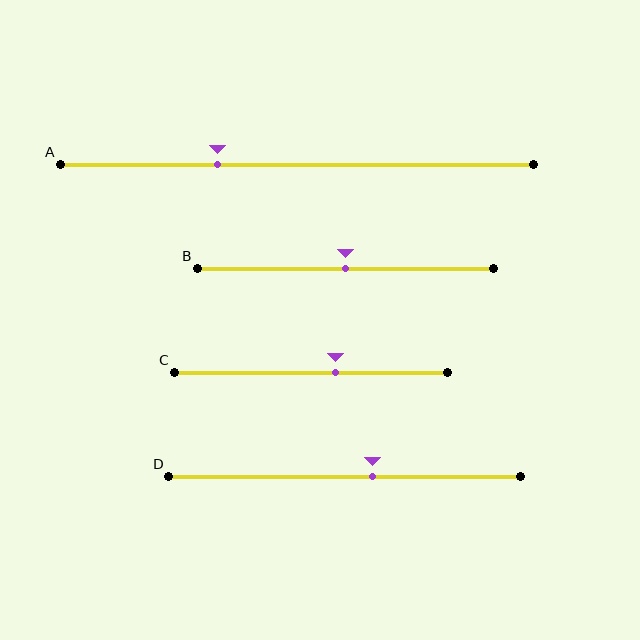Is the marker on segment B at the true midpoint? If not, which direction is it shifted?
Yes, the marker on segment B is at the true midpoint.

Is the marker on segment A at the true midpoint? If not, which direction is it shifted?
No, the marker on segment A is shifted to the left by about 17% of the segment length.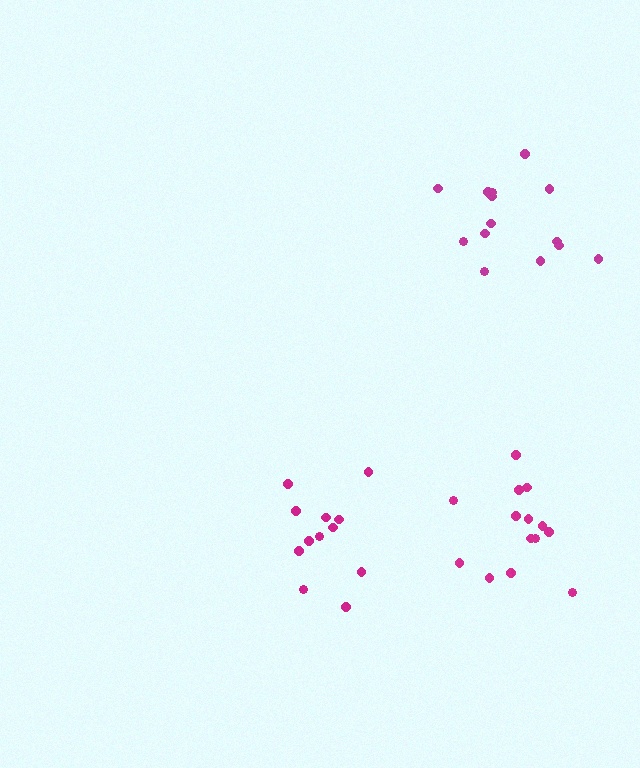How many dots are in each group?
Group 1: 12 dots, Group 2: 14 dots, Group 3: 14 dots (40 total).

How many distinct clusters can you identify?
There are 3 distinct clusters.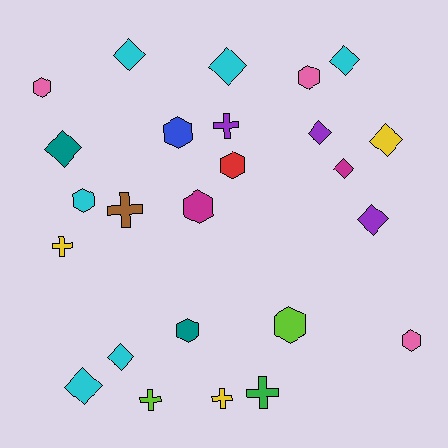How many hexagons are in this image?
There are 9 hexagons.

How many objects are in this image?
There are 25 objects.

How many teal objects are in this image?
There are 2 teal objects.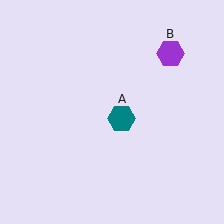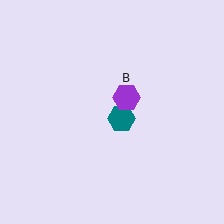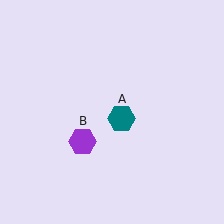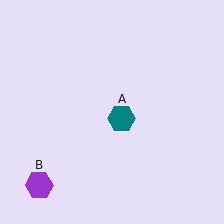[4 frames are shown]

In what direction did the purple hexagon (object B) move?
The purple hexagon (object B) moved down and to the left.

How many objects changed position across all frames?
1 object changed position: purple hexagon (object B).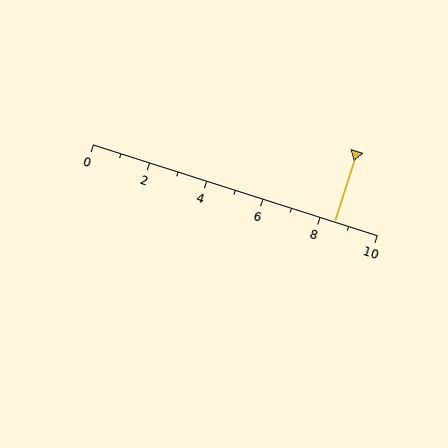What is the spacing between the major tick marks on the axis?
The major ticks are spaced 2 apart.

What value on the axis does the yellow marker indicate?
The marker indicates approximately 8.5.